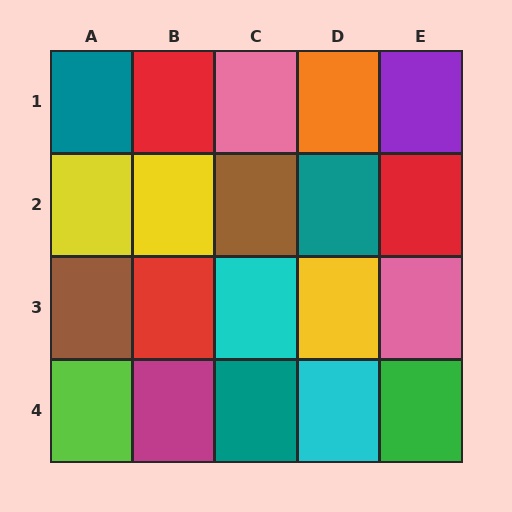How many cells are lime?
1 cell is lime.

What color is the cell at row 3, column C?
Cyan.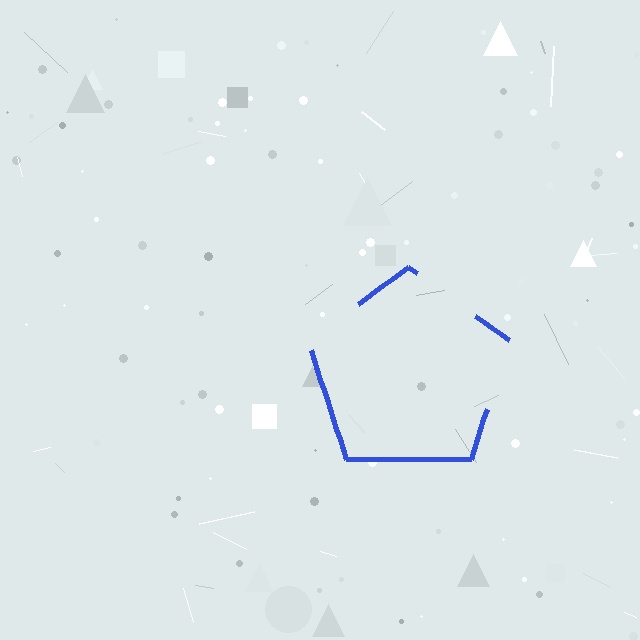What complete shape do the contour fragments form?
The contour fragments form a pentagon.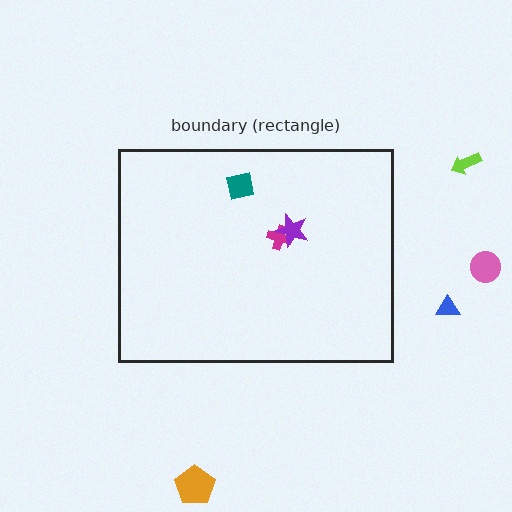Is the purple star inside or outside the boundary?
Inside.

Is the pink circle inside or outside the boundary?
Outside.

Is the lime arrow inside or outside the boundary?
Outside.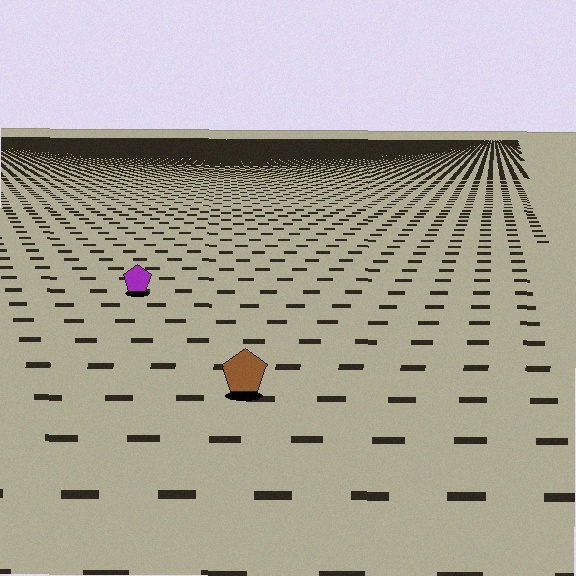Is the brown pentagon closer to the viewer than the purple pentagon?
Yes. The brown pentagon is closer — you can tell from the texture gradient: the ground texture is coarser near it.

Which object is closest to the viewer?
The brown pentagon is closest. The texture marks near it are larger and more spread out.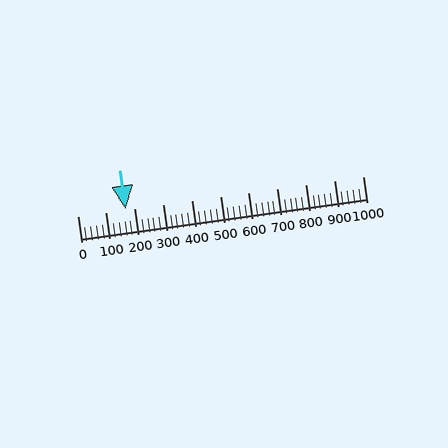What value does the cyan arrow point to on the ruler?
The cyan arrow points to approximately 169.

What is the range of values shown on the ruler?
The ruler shows values from 0 to 1000.